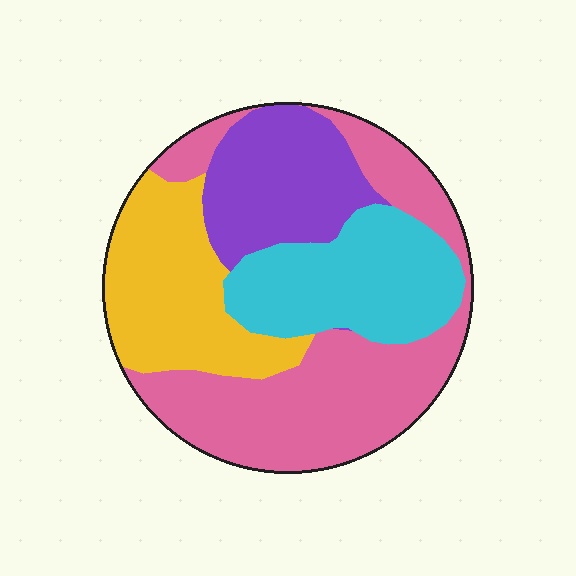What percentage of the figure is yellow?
Yellow takes up between a sixth and a third of the figure.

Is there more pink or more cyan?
Pink.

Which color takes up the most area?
Pink, at roughly 40%.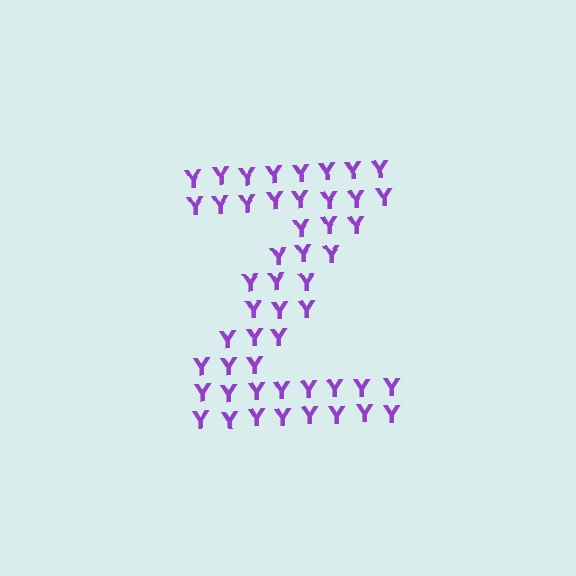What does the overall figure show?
The overall figure shows the letter Z.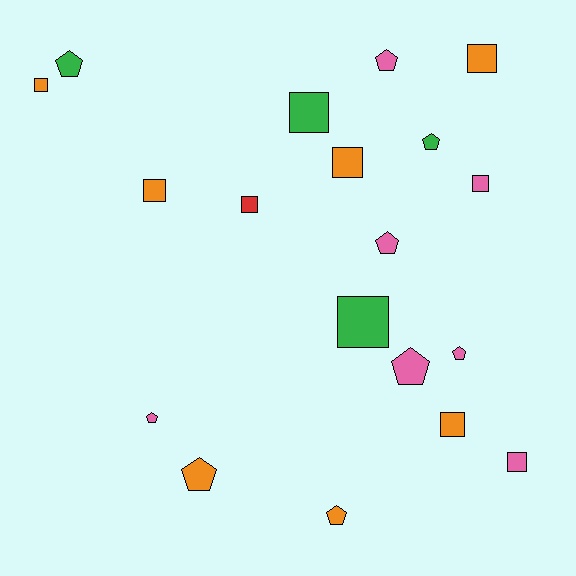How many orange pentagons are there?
There are 2 orange pentagons.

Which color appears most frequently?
Pink, with 7 objects.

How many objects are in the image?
There are 19 objects.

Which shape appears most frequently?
Square, with 10 objects.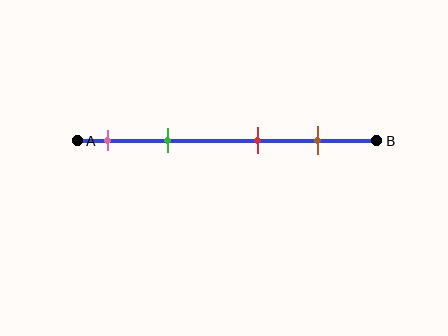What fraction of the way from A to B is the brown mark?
The brown mark is approximately 80% (0.8) of the way from A to B.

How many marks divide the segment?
There are 4 marks dividing the segment.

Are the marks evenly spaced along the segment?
No, the marks are not evenly spaced.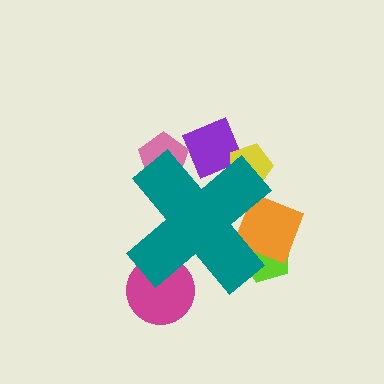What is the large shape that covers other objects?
A teal cross.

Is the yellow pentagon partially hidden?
Yes, the yellow pentagon is partially hidden behind the teal cross.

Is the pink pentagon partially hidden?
Yes, the pink pentagon is partially hidden behind the teal cross.